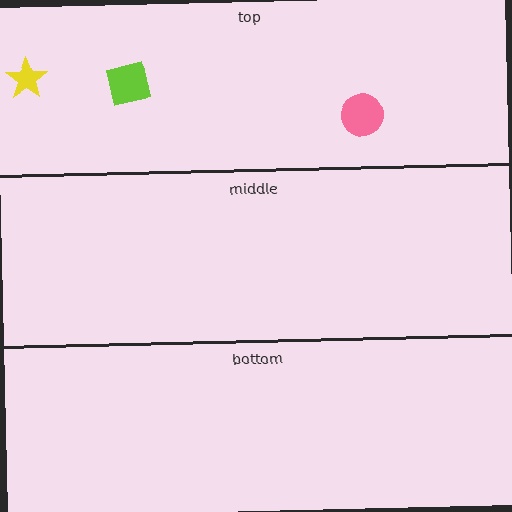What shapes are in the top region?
The lime square, the yellow star, the pink circle.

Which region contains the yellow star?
The top region.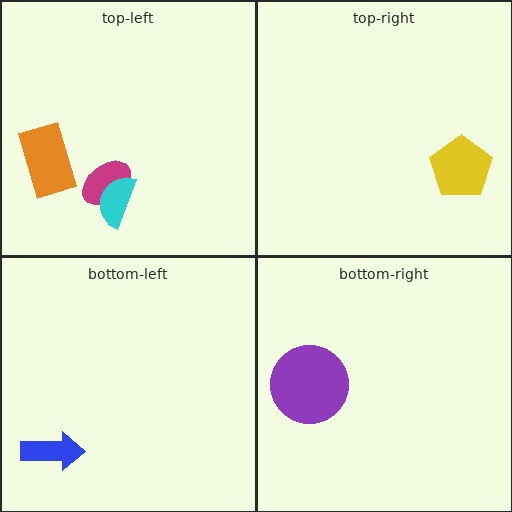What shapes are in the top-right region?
The yellow pentagon.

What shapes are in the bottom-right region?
The purple circle.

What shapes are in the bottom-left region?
The blue arrow.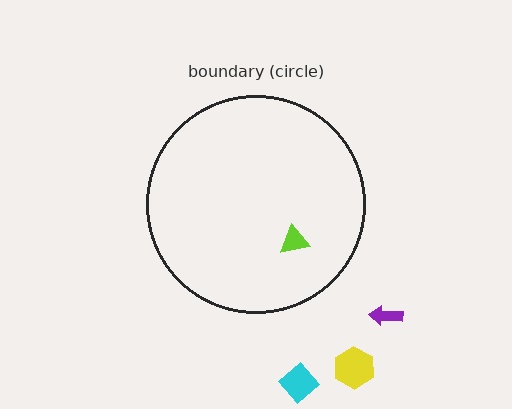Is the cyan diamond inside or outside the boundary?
Outside.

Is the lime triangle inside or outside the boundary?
Inside.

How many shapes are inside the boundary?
1 inside, 3 outside.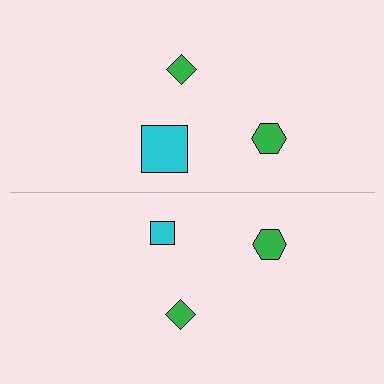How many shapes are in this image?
There are 6 shapes in this image.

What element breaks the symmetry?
The cyan square on the bottom side has a different size than its mirror counterpart.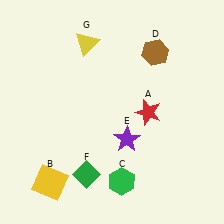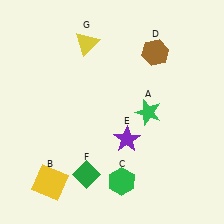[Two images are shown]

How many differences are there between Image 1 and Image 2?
There is 1 difference between the two images.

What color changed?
The star (A) changed from red in Image 1 to green in Image 2.